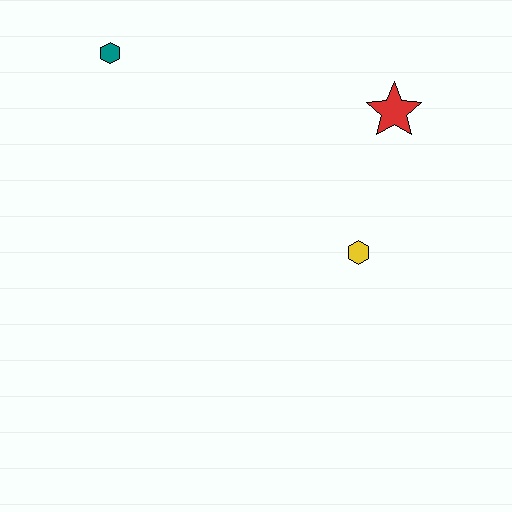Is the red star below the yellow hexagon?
No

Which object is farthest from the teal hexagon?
The yellow hexagon is farthest from the teal hexagon.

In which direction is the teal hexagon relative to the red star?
The teal hexagon is to the left of the red star.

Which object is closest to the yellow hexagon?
The red star is closest to the yellow hexagon.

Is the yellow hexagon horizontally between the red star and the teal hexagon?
Yes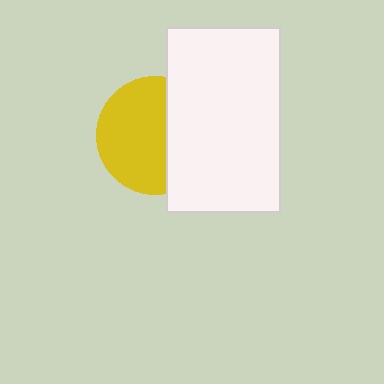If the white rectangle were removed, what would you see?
You would see the complete yellow circle.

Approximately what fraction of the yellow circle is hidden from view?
Roughly 39% of the yellow circle is hidden behind the white rectangle.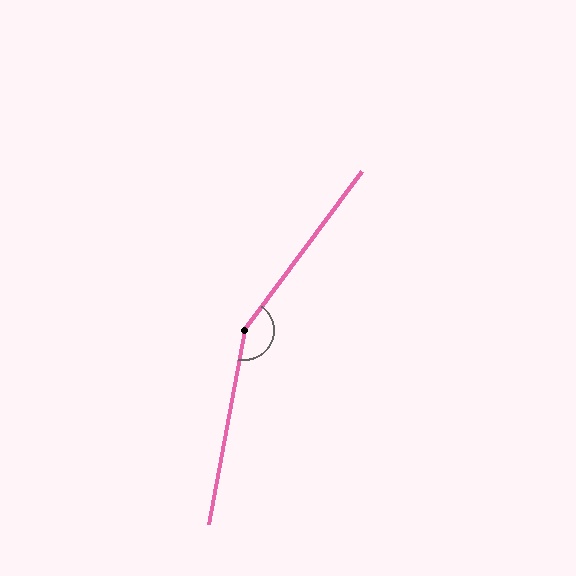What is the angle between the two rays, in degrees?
Approximately 154 degrees.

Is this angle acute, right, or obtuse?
It is obtuse.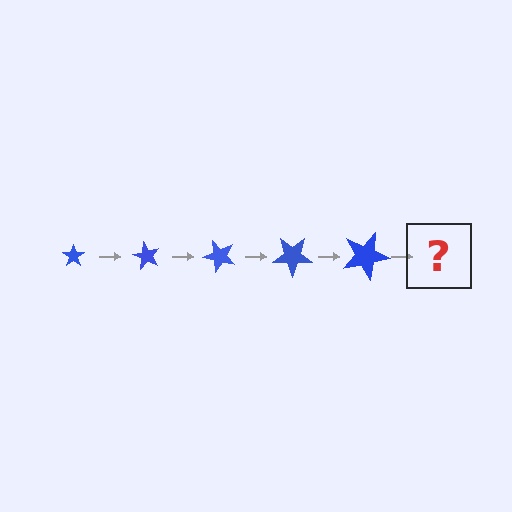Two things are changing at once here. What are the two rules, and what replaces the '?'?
The two rules are that the star grows larger each step and it rotates 60 degrees each step. The '?' should be a star, larger than the previous one and rotated 300 degrees from the start.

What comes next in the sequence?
The next element should be a star, larger than the previous one and rotated 300 degrees from the start.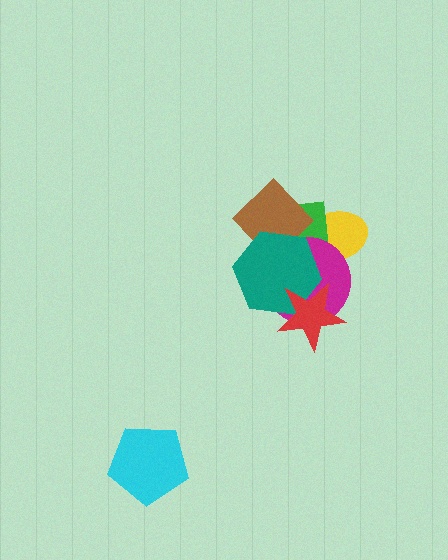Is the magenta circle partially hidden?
Yes, it is partially covered by another shape.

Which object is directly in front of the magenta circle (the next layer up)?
The teal hexagon is directly in front of the magenta circle.